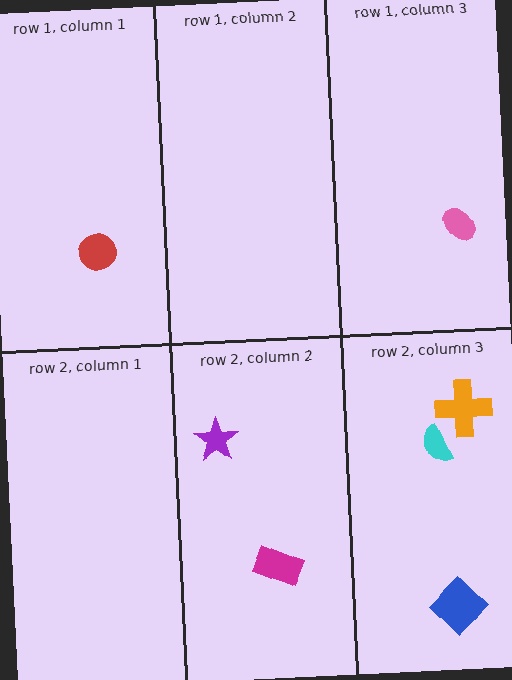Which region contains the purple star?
The row 2, column 2 region.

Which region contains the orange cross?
The row 2, column 3 region.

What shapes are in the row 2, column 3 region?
The cyan semicircle, the orange cross, the blue diamond.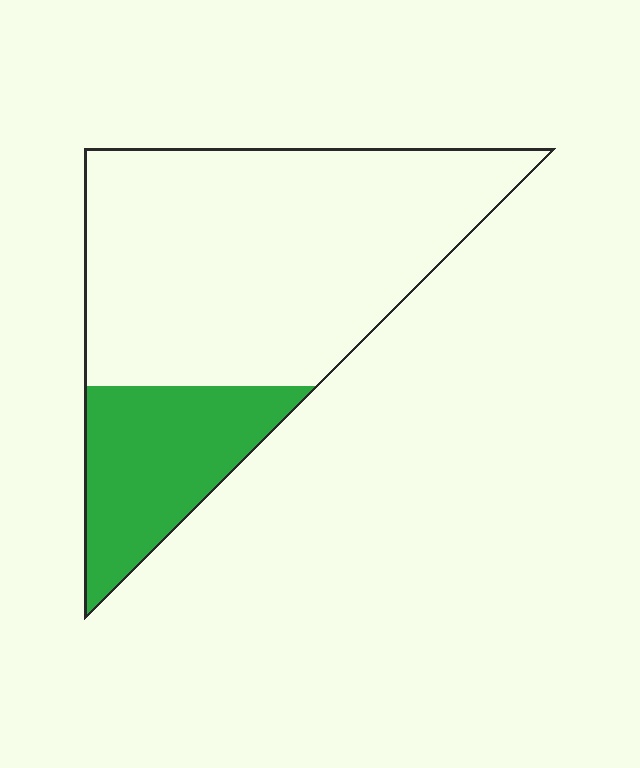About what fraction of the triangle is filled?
About one quarter (1/4).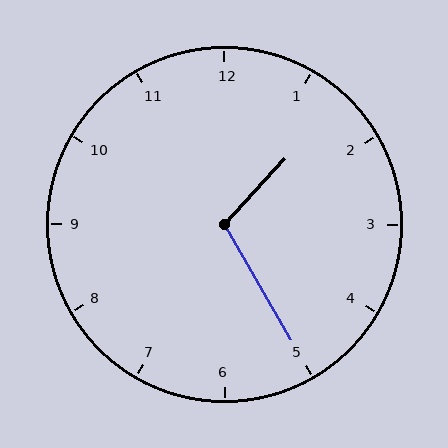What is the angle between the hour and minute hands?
Approximately 108 degrees.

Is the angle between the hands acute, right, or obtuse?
It is obtuse.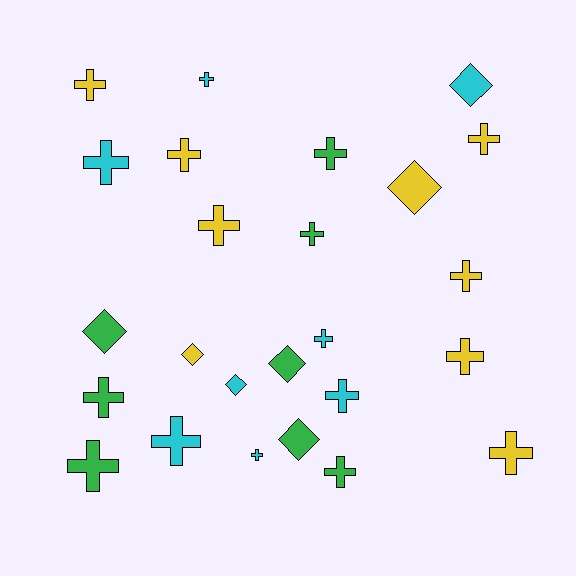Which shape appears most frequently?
Cross, with 18 objects.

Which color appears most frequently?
Yellow, with 9 objects.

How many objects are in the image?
There are 25 objects.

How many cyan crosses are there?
There are 6 cyan crosses.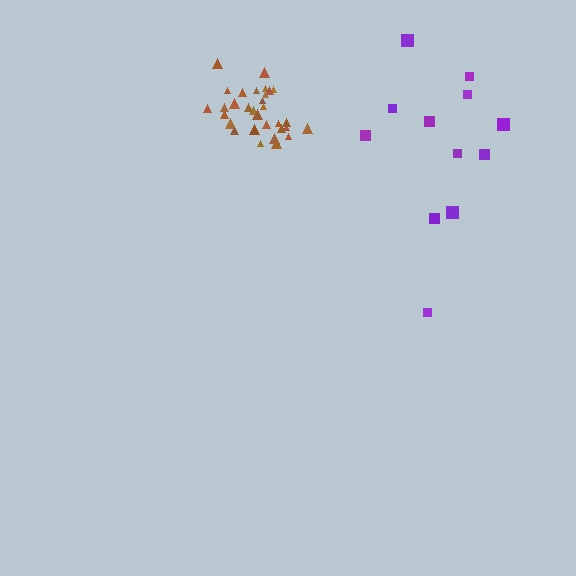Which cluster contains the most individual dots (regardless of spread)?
Brown (31).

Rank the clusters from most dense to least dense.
brown, purple.